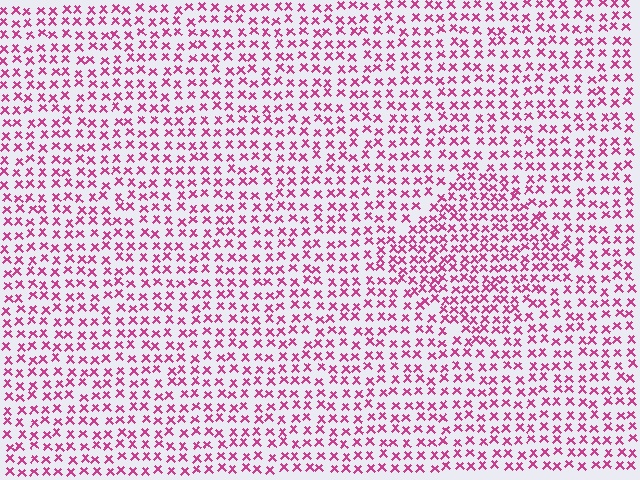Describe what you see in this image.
The image contains small magenta elements arranged at two different densities. A diamond-shaped region is visible where the elements are more densely packed than the surrounding area.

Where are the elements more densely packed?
The elements are more densely packed inside the diamond boundary.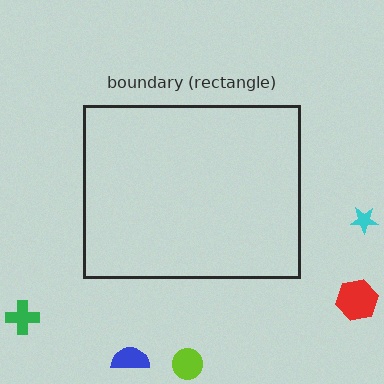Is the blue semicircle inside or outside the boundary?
Outside.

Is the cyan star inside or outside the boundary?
Outside.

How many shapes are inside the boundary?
0 inside, 5 outside.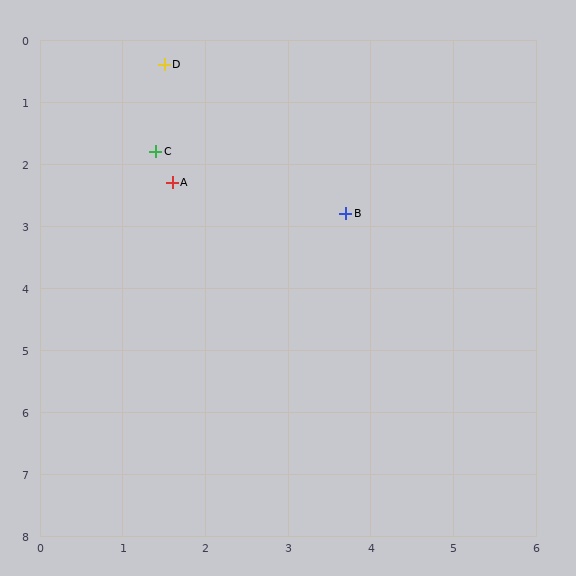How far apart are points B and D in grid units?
Points B and D are about 3.3 grid units apart.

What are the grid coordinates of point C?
Point C is at approximately (1.4, 1.8).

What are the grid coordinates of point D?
Point D is at approximately (1.5, 0.4).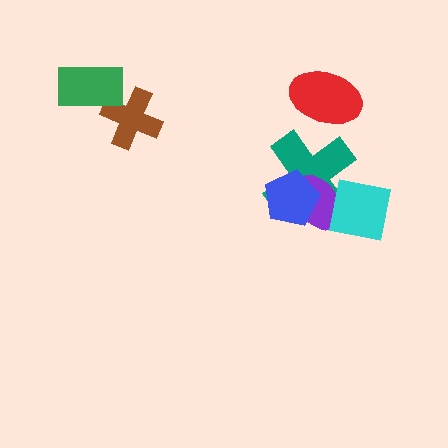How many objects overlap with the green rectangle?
1 object overlaps with the green rectangle.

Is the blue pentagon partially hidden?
No, no other shape covers it.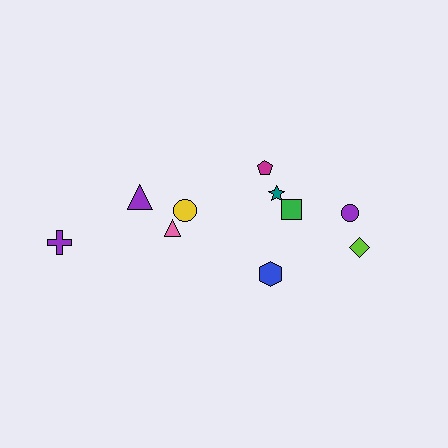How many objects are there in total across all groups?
There are 10 objects.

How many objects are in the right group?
There are 6 objects.